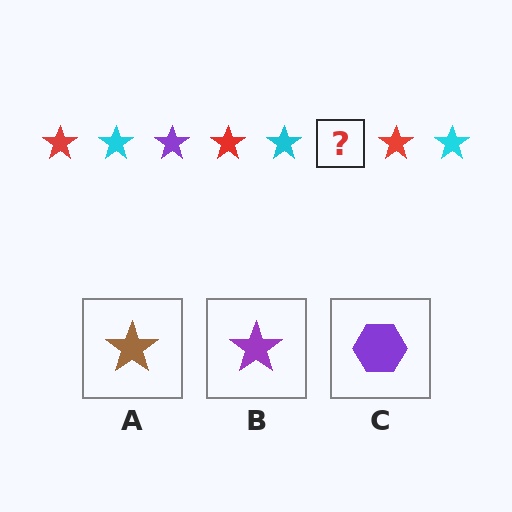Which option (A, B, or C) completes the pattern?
B.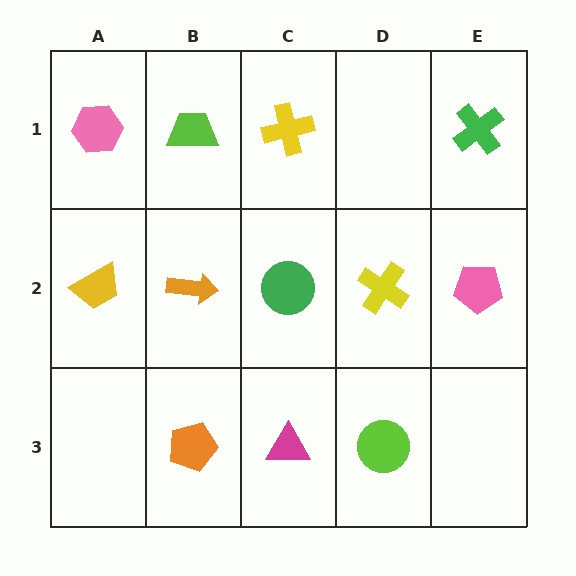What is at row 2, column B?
An orange arrow.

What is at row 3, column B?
An orange pentagon.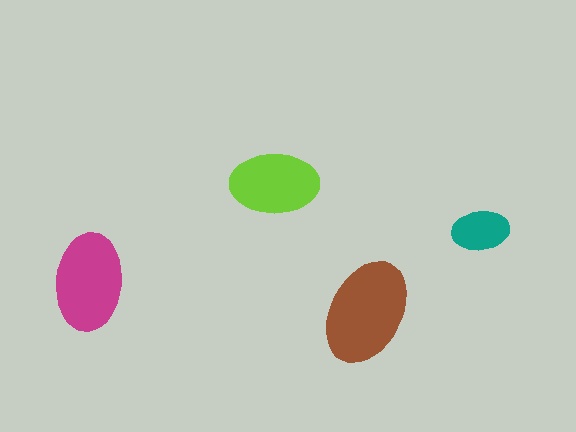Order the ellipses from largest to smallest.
the brown one, the magenta one, the lime one, the teal one.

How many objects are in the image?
There are 4 objects in the image.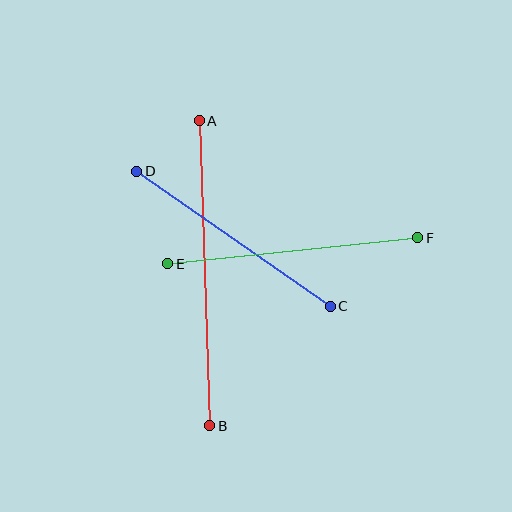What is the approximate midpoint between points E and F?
The midpoint is at approximately (293, 251) pixels.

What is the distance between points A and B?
The distance is approximately 305 pixels.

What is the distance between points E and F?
The distance is approximately 251 pixels.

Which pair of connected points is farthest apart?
Points A and B are farthest apart.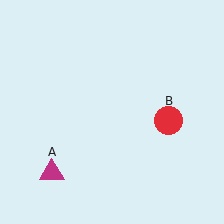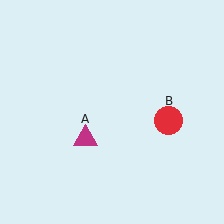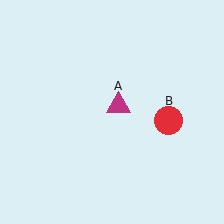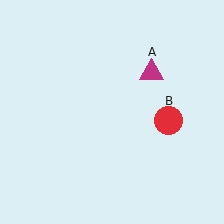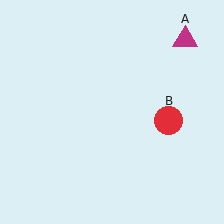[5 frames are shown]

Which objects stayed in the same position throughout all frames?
Red circle (object B) remained stationary.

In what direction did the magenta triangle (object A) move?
The magenta triangle (object A) moved up and to the right.